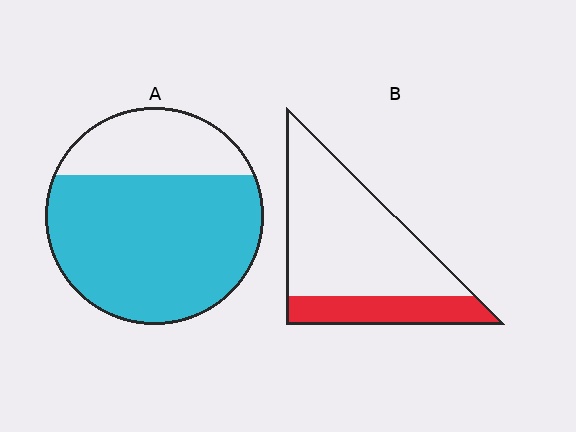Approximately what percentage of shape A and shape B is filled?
A is approximately 75% and B is approximately 25%.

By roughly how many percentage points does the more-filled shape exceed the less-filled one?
By roughly 50 percentage points (A over B).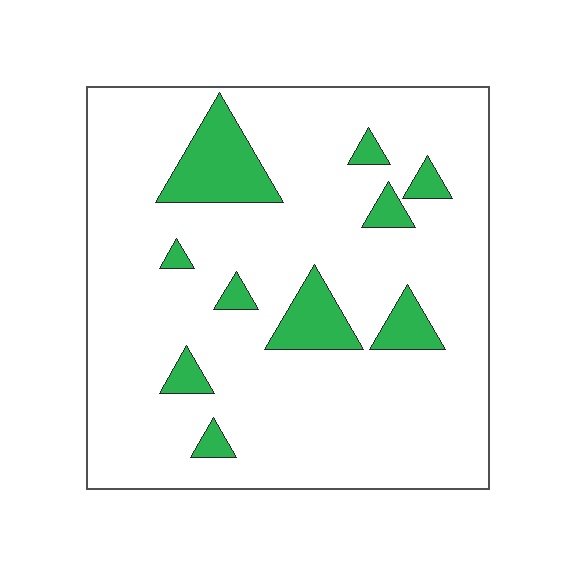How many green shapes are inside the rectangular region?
10.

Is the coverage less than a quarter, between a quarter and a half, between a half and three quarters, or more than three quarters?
Less than a quarter.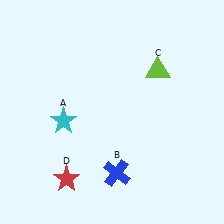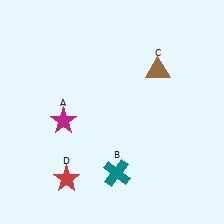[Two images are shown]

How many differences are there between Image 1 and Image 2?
There are 3 differences between the two images.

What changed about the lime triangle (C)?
In Image 1, C is lime. In Image 2, it changed to brown.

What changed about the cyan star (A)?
In Image 1, A is cyan. In Image 2, it changed to magenta.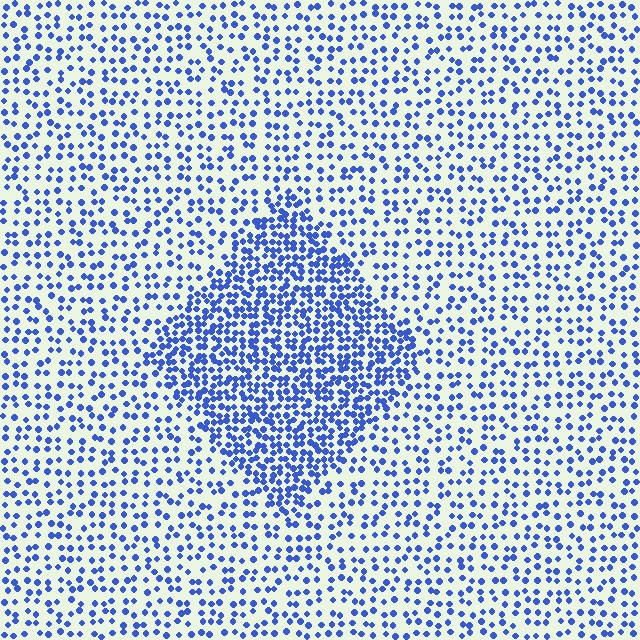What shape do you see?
I see a diamond.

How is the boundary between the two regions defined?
The boundary is defined by a change in element density (approximately 2.1x ratio). All elements are the same color, size, and shape.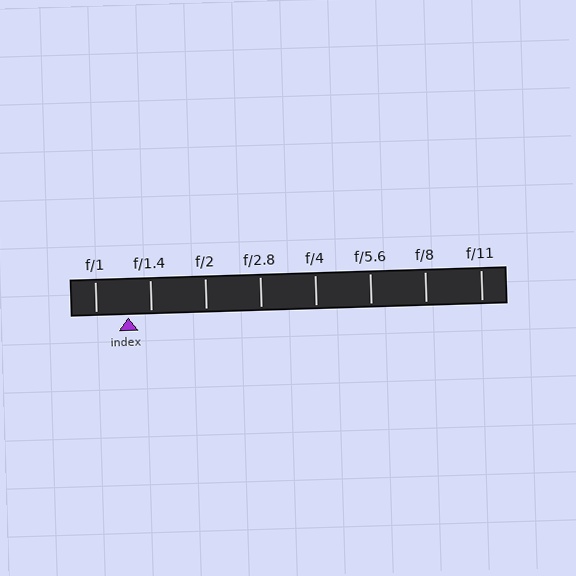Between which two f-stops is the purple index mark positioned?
The index mark is between f/1 and f/1.4.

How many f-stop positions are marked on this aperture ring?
There are 8 f-stop positions marked.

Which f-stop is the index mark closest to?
The index mark is closest to f/1.4.